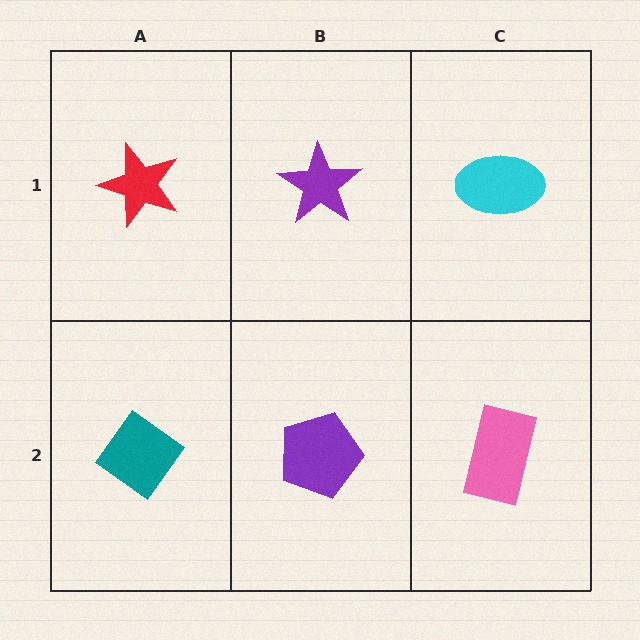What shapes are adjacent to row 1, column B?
A purple pentagon (row 2, column B), a red star (row 1, column A), a cyan ellipse (row 1, column C).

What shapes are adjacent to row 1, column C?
A pink rectangle (row 2, column C), a purple star (row 1, column B).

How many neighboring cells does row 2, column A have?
2.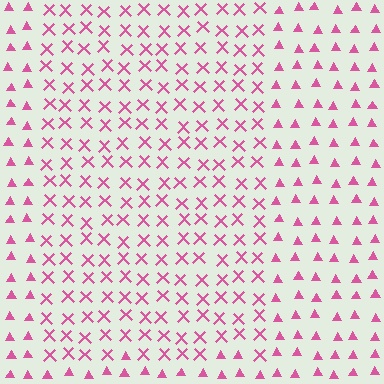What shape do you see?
I see a rectangle.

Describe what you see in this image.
The image is filled with small pink elements arranged in a uniform grid. A rectangle-shaped region contains X marks, while the surrounding area contains triangles. The boundary is defined purely by the change in element shape.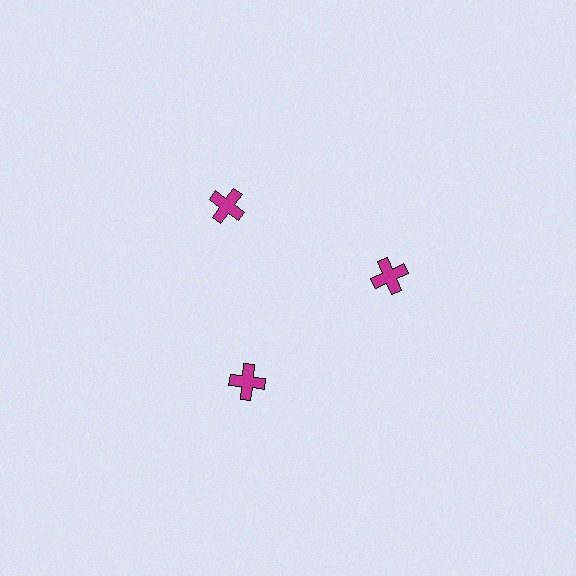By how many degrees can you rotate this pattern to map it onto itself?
The pattern maps onto itself every 120 degrees of rotation.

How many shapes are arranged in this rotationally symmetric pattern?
There are 3 shapes, arranged in 3 groups of 1.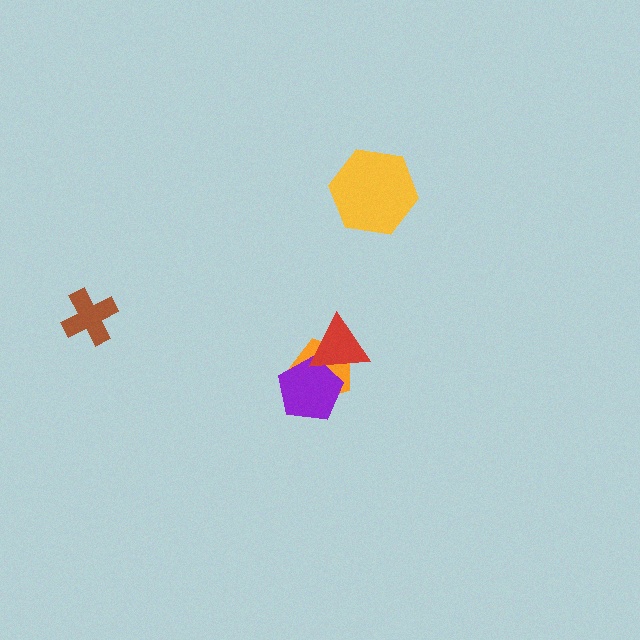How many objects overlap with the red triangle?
2 objects overlap with the red triangle.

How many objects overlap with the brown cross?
0 objects overlap with the brown cross.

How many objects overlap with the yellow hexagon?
0 objects overlap with the yellow hexagon.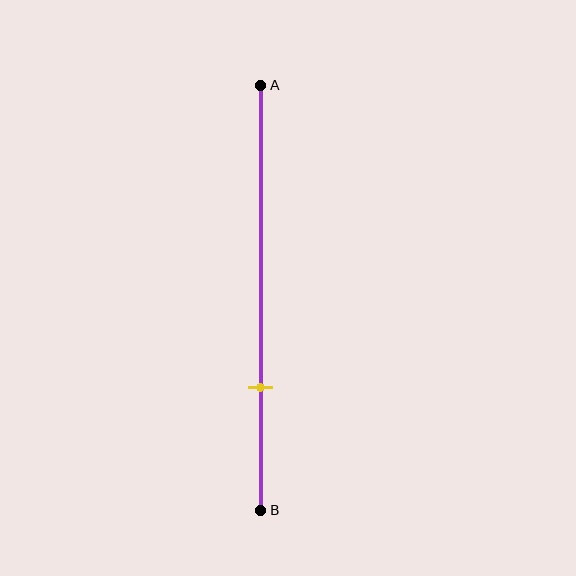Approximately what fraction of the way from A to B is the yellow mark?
The yellow mark is approximately 70% of the way from A to B.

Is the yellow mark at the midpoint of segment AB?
No, the mark is at about 70% from A, not at the 50% midpoint.